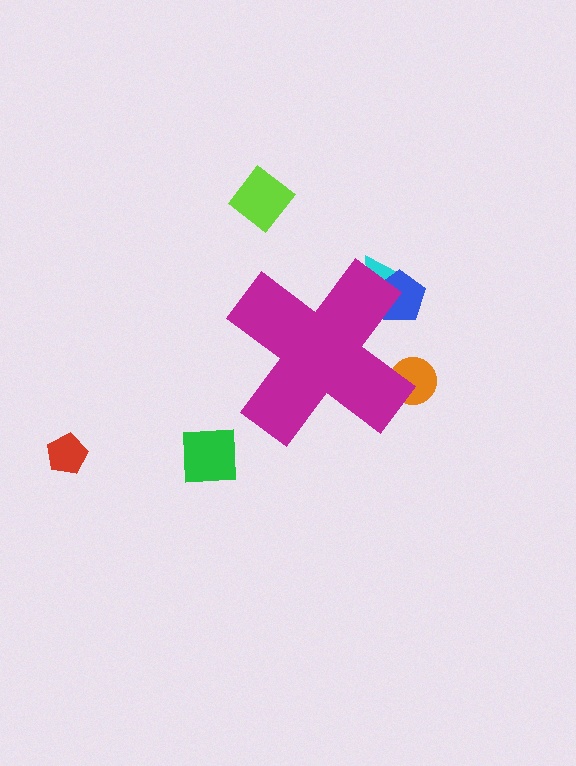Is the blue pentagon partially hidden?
Yes, the blue pentagon is partially hidden behind the magenta cross.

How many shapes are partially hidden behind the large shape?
3 shapes are partially hidden.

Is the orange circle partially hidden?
Yes, the orange circle is partially hidden behind the magenta cross.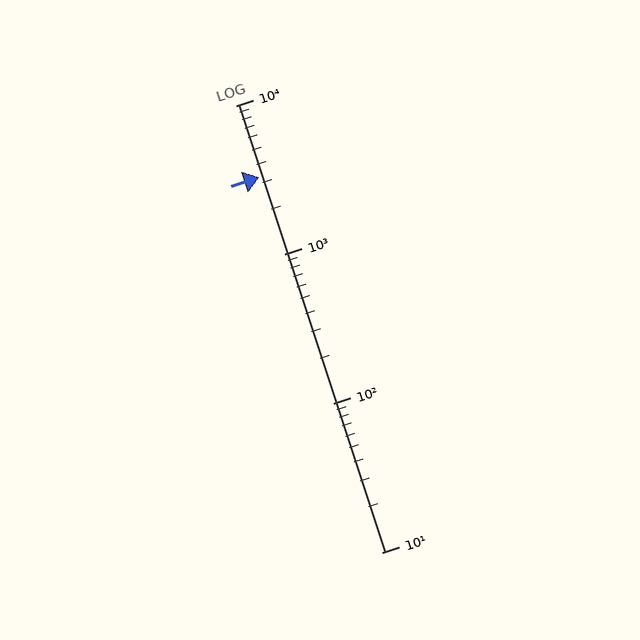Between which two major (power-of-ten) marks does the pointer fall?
The pointer is between 1000 and 10000.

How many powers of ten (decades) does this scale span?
The scale spans 3 decades, from 10 to 10000.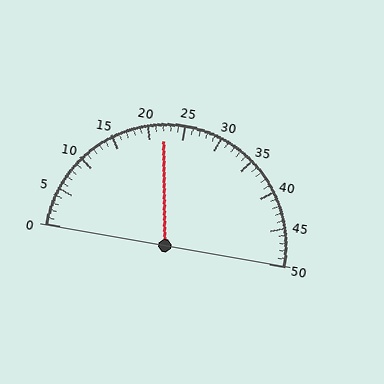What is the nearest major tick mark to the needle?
The nearest major tick mark is 20.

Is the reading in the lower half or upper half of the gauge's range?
The reading is in the lower half of the range (0 to 50).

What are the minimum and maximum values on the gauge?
The gauge ranges from 0 to 50.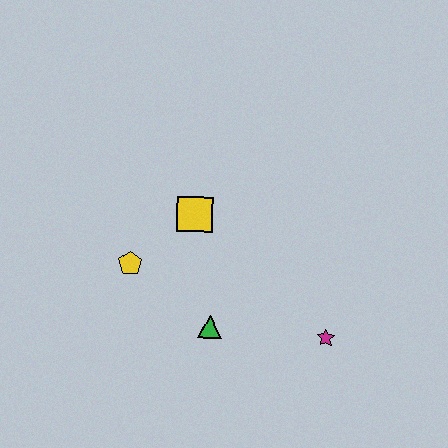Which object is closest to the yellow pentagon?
The yellow square is closest to the yellow pentagon.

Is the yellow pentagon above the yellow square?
No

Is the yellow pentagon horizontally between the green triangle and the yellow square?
No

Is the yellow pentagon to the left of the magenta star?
Yes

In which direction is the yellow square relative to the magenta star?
The yellow square is to the left of the magenta star.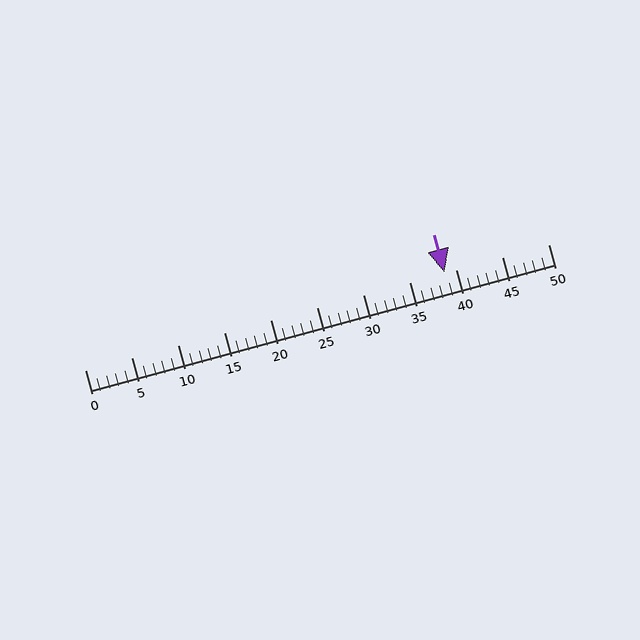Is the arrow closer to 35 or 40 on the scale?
The arrow is closer to 40.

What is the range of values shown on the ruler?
The ruler shows values from 0 to 50.